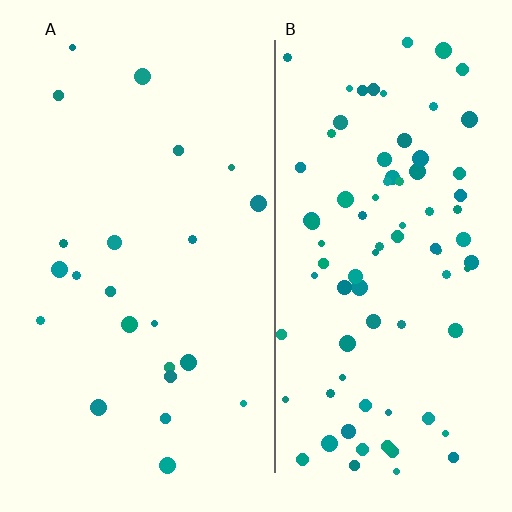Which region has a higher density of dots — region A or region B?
B (the right).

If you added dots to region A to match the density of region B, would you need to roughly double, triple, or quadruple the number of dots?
Approximately quadruple.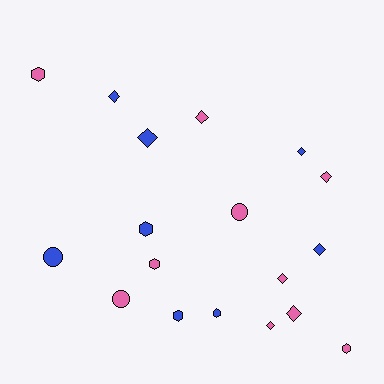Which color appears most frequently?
Pink, with 10 objects.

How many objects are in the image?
There are 18 objects.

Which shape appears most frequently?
Diamond, with 9 objects.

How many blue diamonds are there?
There are 4 blue diamonds.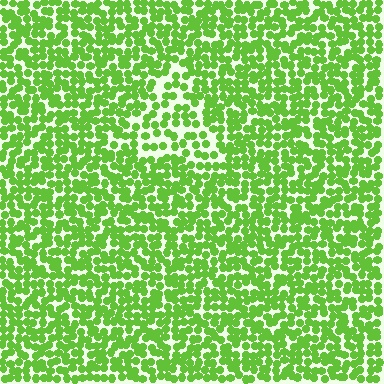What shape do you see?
I see a triangle.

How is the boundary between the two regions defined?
The boundary is defined by a change in element density (approximately 1.7x ratio). All elements are the same color, size, and shape.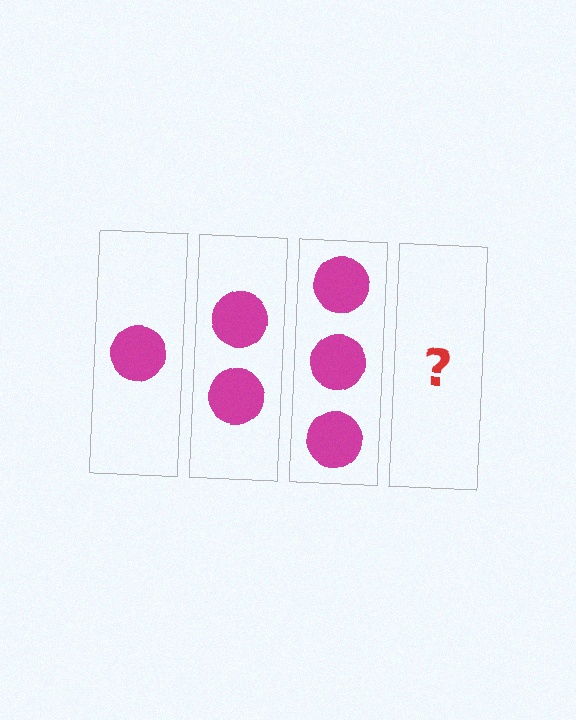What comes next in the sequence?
The next element should be 4 circles.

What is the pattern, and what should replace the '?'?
The pattern is that each step adds one more circle. The '?' should be 4 circles.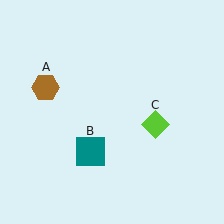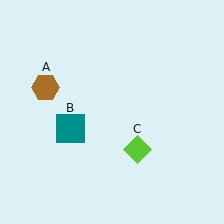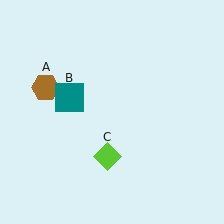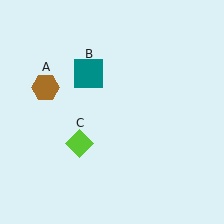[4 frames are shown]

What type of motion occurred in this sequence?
The teal square (object B), lime diamond (object C) rotated clockwise around the center of the scene.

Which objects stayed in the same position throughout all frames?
Brown hexagon (object A) remained stationary.